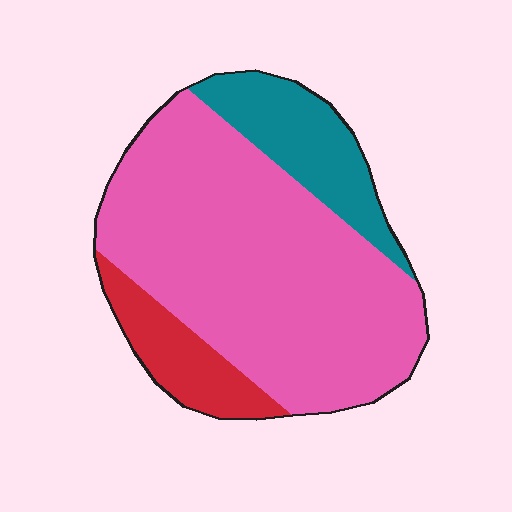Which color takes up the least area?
Red, at roughly 15%.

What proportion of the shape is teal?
Teal takes up less than a quarter of the shape.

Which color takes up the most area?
Pink, at roughly 70%.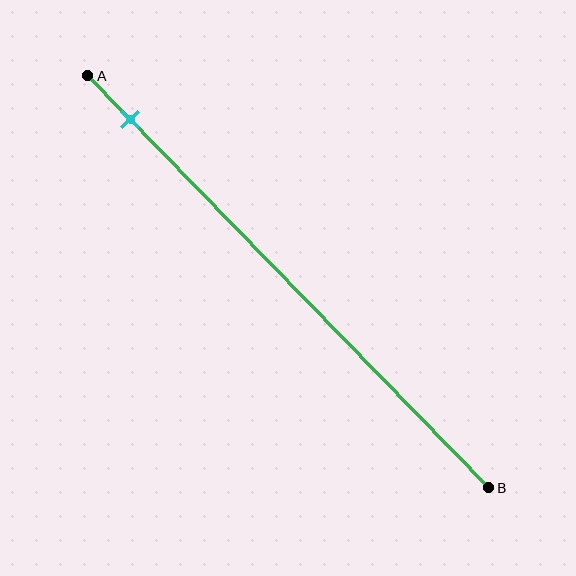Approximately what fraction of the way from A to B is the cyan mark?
The cyan mark is approximately 10% of the way from A to B.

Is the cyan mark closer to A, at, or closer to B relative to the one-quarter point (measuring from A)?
The cyan mark is closer to point A than the one-quarter point of segment AB.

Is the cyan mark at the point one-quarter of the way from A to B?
No, the mark is at about 10% from A, not at the 25% one-quarter point.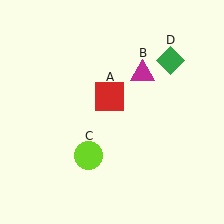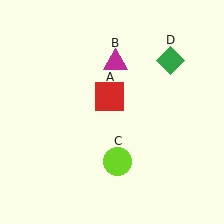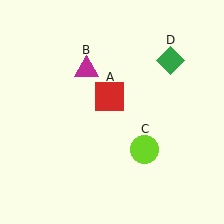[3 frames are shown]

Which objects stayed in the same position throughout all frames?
Red square (object A) and green diamond (object D) remained stationary.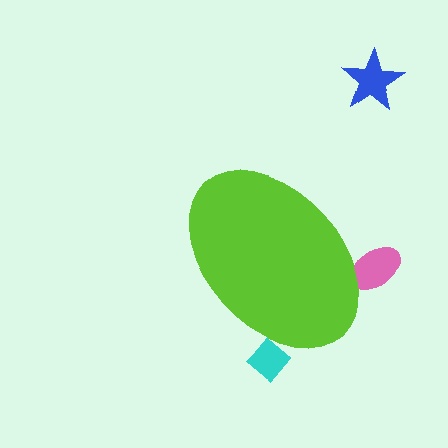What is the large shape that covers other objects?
A lime ellipse.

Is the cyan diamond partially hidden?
Yes, the cyan diamond is partially hidden behind the lime ellipse.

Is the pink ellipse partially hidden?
Yes, the pink ellipse is partially hidden behind the lime ellipse.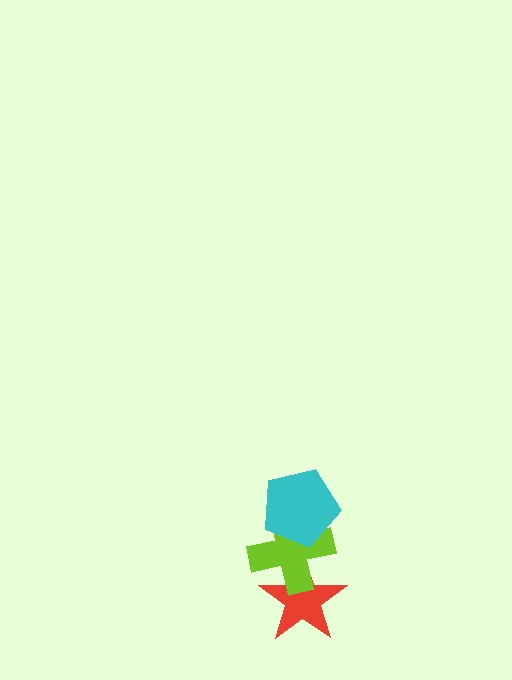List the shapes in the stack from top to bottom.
From top to bottom: the cyan pentagon, the lime cross, the red star.